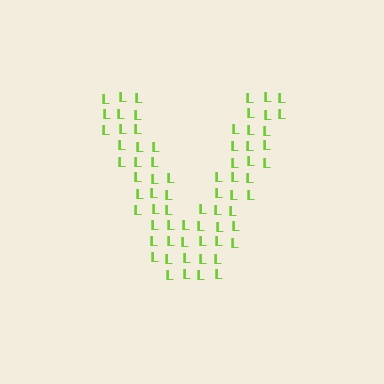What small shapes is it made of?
It is made of small letter L's.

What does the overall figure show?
The overall figure shows the letter V.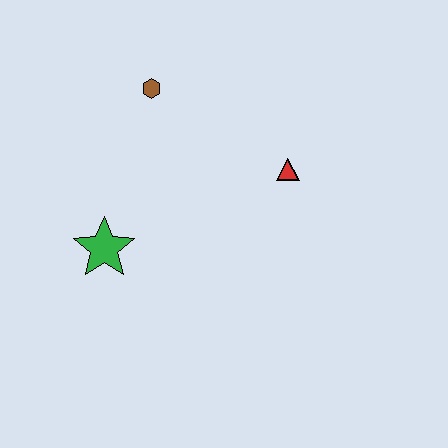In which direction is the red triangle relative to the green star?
The red triangle is to the right of the green star.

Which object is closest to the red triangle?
The brown hexagon is closest to the red triangle.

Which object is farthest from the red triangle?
The green star is farthest from the red triangle.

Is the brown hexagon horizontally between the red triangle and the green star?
Yes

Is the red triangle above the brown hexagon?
No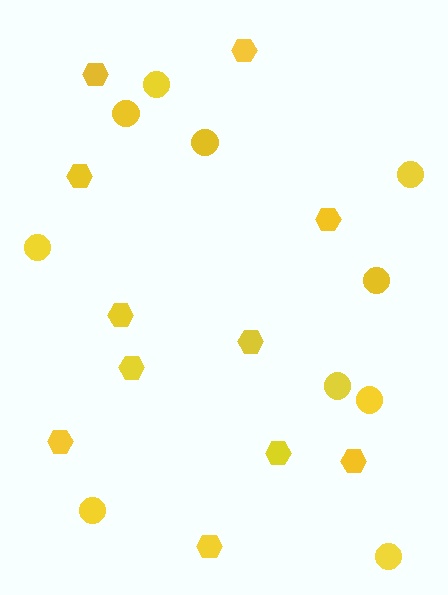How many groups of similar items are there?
There are 2 groups: one group of circles (10) and one group of hexagons (11).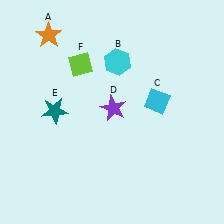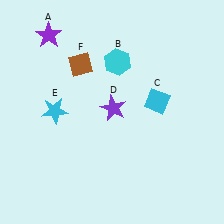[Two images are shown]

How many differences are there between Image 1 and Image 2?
There are 3 differences between the two images.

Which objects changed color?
A changed from orange to purple. E changed from teal to cyan. F changed from lime to brown.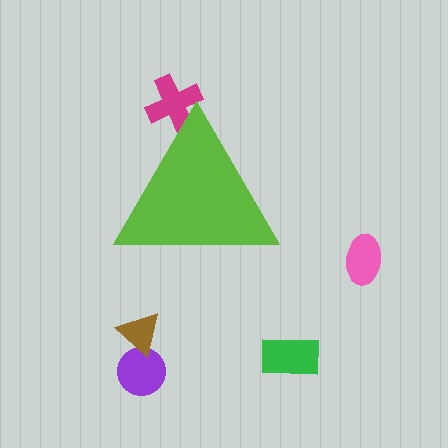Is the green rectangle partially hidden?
No, the green rectangle is fully visible.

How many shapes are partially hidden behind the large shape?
1 shape is partially hidden.